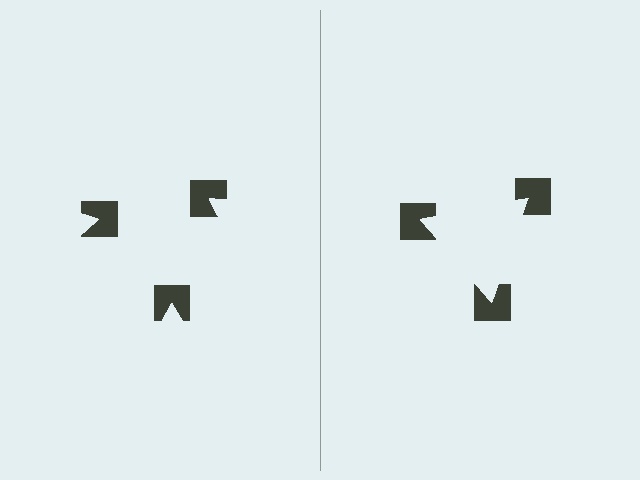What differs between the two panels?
The notched squares are positioned identically on both sides; only the wedge orientations differ. On the right they align to a triangle; on the left they are misaligned.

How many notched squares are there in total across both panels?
6 — 3 on each side.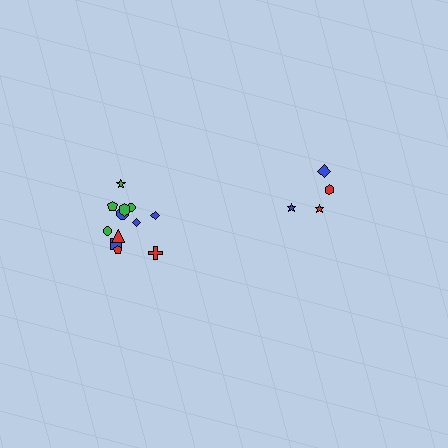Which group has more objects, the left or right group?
The left group.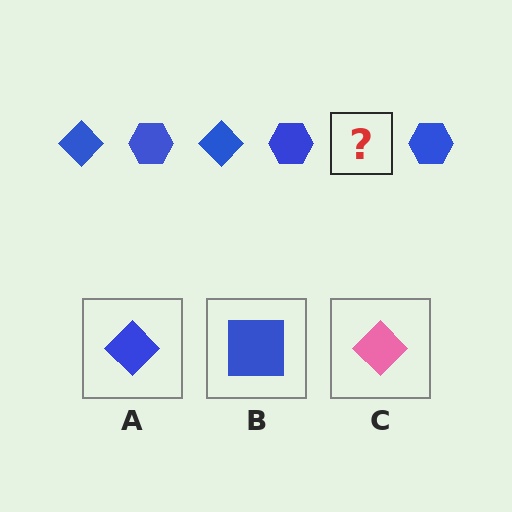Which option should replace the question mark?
Option A.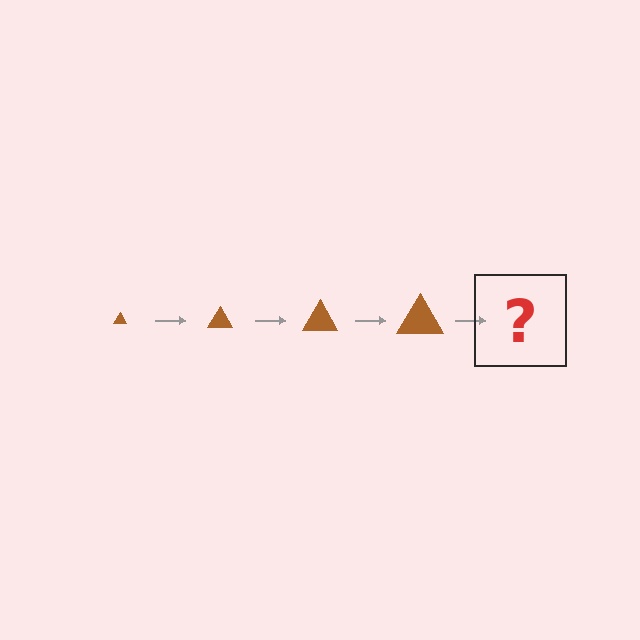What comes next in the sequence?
The next element should be a brown triangle, larger than the previous one.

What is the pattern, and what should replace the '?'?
The pattern is that the triangle gets progressively larger each step. The '?' should be a brown triangle, larger than the previous one.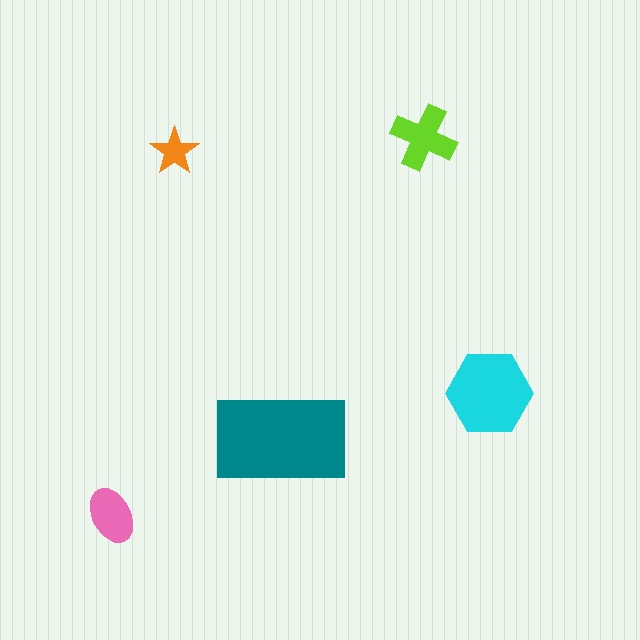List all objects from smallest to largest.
The orange star, the pink ellipse, the lime cross, the cyan hexagon, the teal rectangle.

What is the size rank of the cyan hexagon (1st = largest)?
2nd.